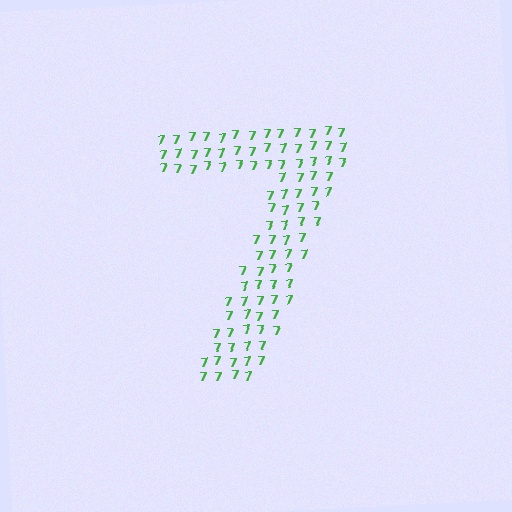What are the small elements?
The small elements are digit 7's.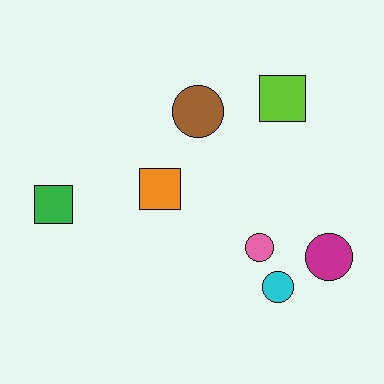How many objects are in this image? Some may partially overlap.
There are 7 objects.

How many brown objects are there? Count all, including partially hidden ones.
There is 1 brown object.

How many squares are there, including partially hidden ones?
There are 3 squares.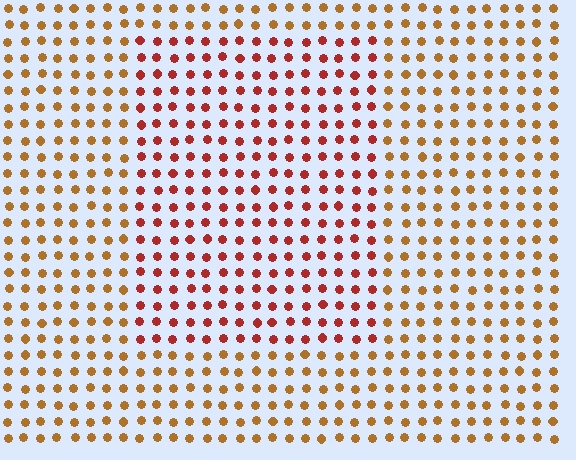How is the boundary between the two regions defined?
The boundary is defined purely by a slight shift in hue (about 33 degrees). Spacing, size, and orientation are identical on both sides.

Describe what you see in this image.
The image is filled with small brown elements in a uniform arrangement. A rectangle-shaped region is visible where the elements are tinted to a slightly different hue, forming a subtle color boundary.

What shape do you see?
I see a rectangle.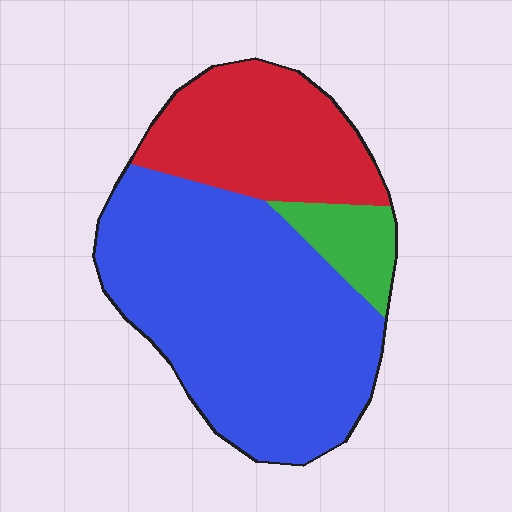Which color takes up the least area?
Green, at roughly 10%.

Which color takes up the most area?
Blue, at roughly 65%.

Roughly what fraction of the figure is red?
Red takes up between a quarter and a half of the figure.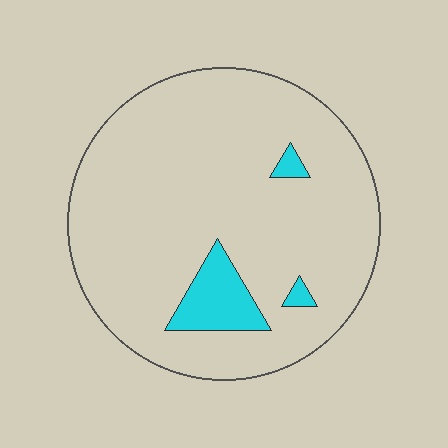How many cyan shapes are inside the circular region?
3.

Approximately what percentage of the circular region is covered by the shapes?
Approximately 10%.